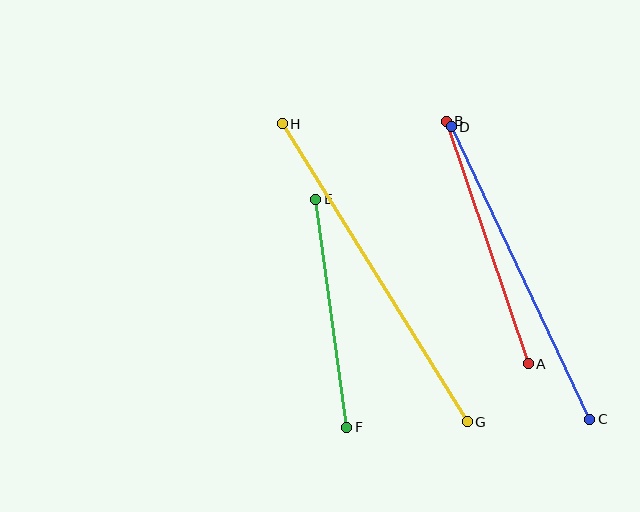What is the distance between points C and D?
The distance is approximately 324 pixels.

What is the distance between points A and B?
The distance is approximately 256 pixels.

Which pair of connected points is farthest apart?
Points G and H are farthest apart.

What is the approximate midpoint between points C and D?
The midpoint is at approximately (520, 273) pixels.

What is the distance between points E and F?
The distance is approximately 230 pixels.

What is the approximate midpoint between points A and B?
The midpoint is at approximately (487, 242) pixels.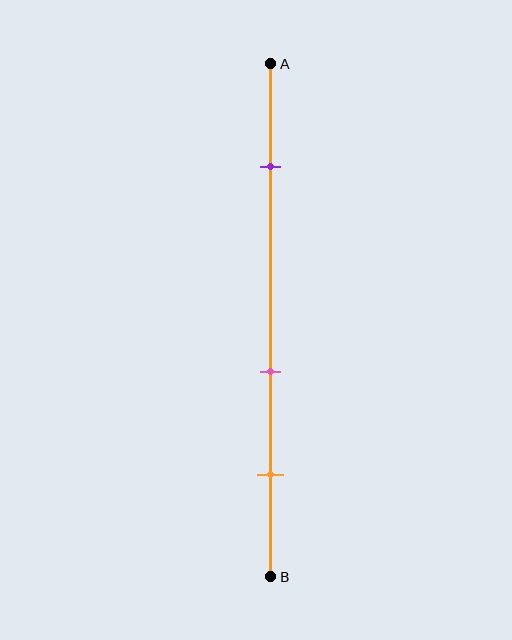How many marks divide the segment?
There are 3 marks dividing the segment.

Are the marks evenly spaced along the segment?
No, the marks are not evenly spaced.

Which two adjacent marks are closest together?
The pink and orange marks are the closest adjacent pair.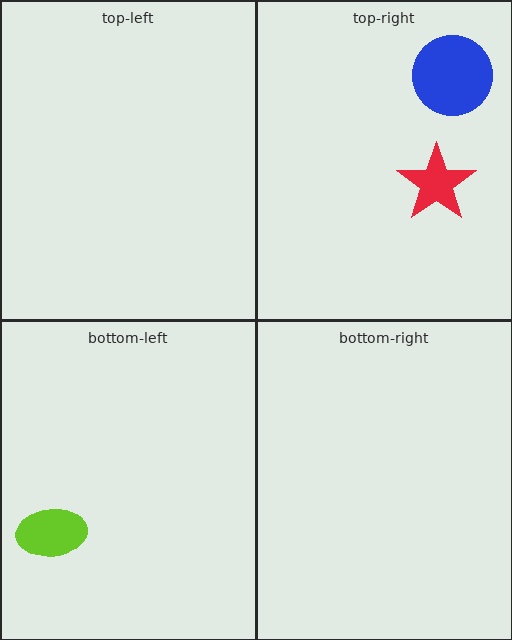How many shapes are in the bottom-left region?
1.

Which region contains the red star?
The top-right region.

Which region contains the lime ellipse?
The bottom-left region.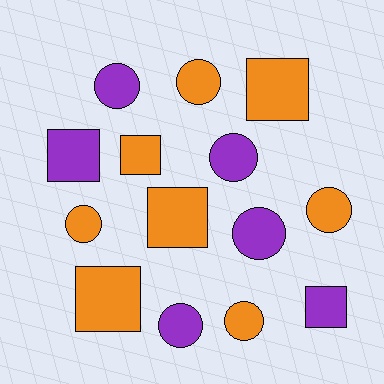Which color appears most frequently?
Orange, with 8 objects.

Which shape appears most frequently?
Circle, with 8 objects.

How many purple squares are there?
There are 2 purple squares.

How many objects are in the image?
There are 14 objects.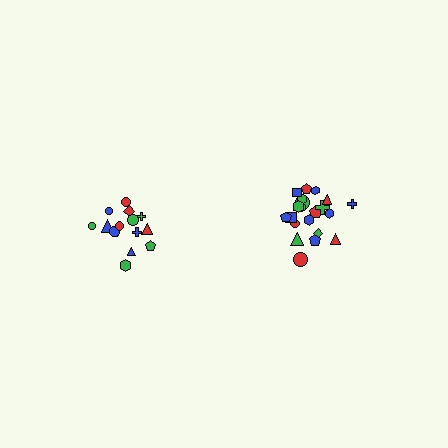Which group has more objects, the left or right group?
The right group.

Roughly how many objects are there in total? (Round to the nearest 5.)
Roughly 35 objects in total.